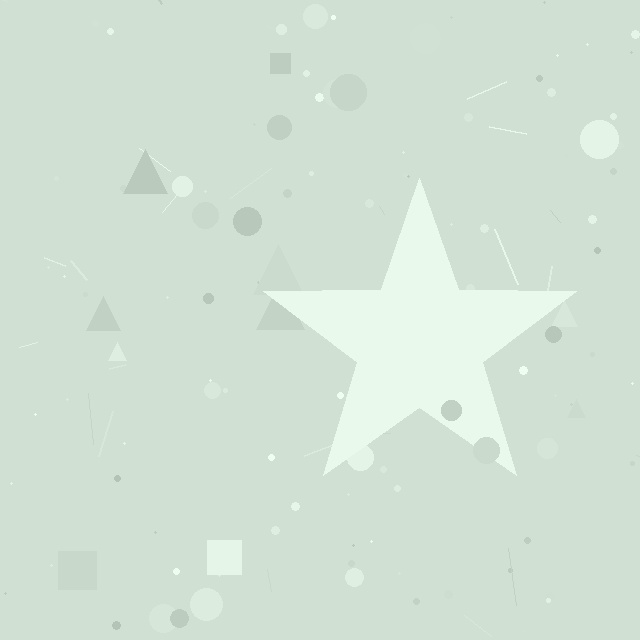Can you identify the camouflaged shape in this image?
The camouflaged shape is a star.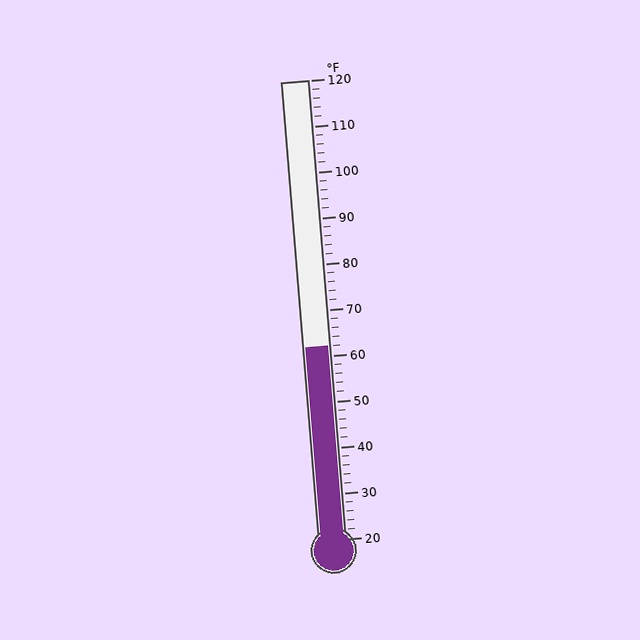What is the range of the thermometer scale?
The thermometer scale ranges from 20°F to 120°F.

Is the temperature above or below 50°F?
The temperature is above 50°F.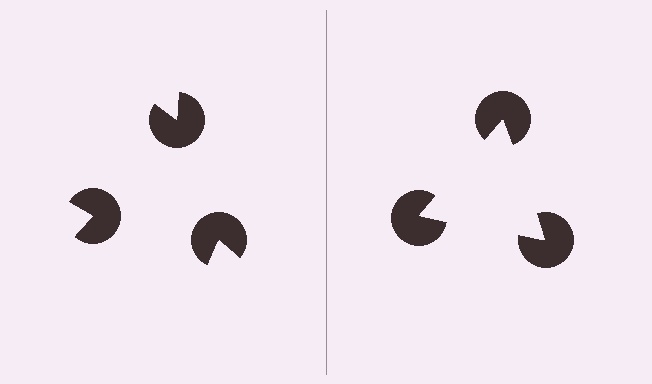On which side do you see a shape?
An illusory triangle appears on the right side. On the left side the wedge cuts are rotated, so no coherent shape forms.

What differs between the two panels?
The pac-man discs are positioned identically on both sides; only the wedge orientations differ. On the right they align to a triangle; on the left they are misaligned.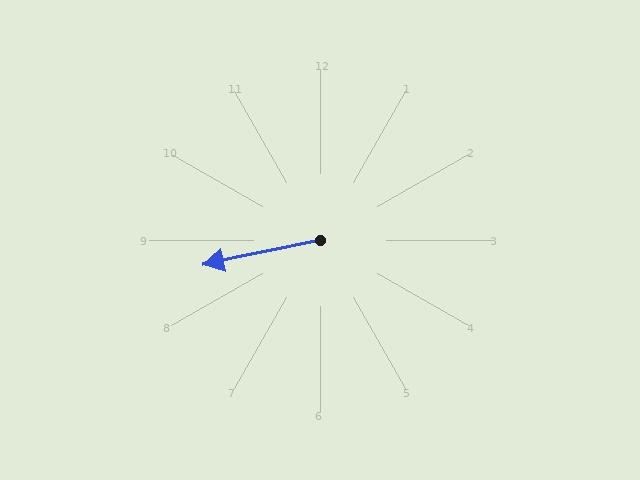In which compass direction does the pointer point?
West.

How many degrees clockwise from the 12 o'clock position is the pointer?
Approximately 258 degrees.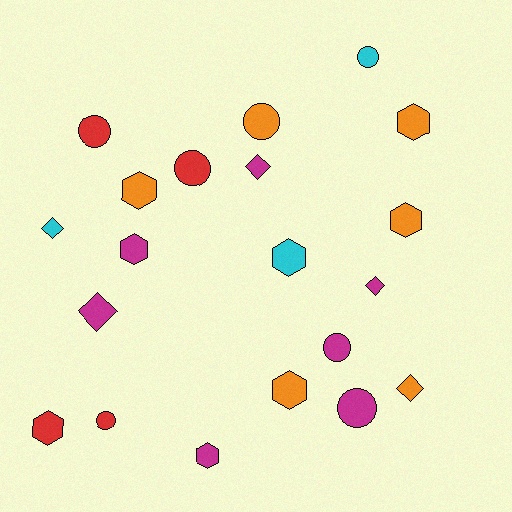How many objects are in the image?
There are 20 objects.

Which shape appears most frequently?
Hexagon, with 8 objects.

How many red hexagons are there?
There is 1 red hexagon.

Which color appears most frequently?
Magenta, with 7 objects.